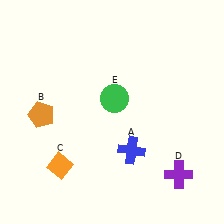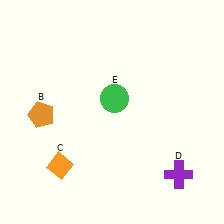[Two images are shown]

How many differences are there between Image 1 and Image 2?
There is 1 difference between the two images.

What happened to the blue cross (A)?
The blue cross (A) was removed in Image 2. It was in the bottom-right area of Image 1.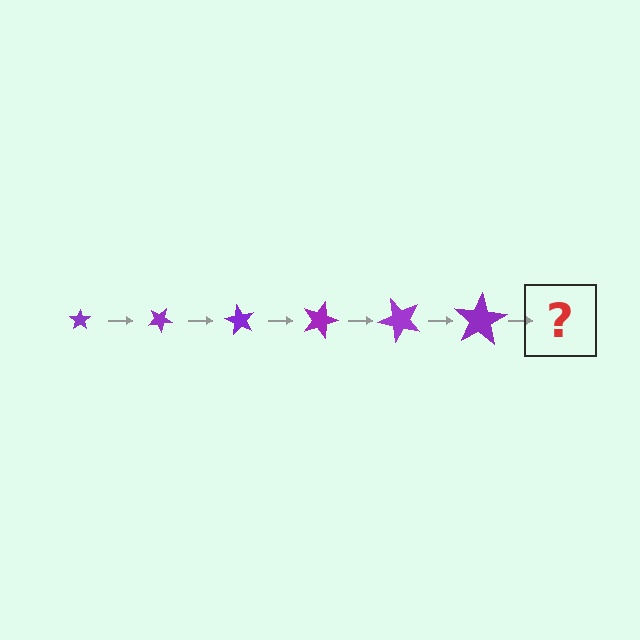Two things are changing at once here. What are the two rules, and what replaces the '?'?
The two rules are that the star grows larger each step and it rotates 30 degrees each step. The '?' should be a star, larger than the previous one and rotated 180 degrees from the start.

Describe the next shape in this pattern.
It should be a star, larger than the previous one and rotated 180 degrees from the start.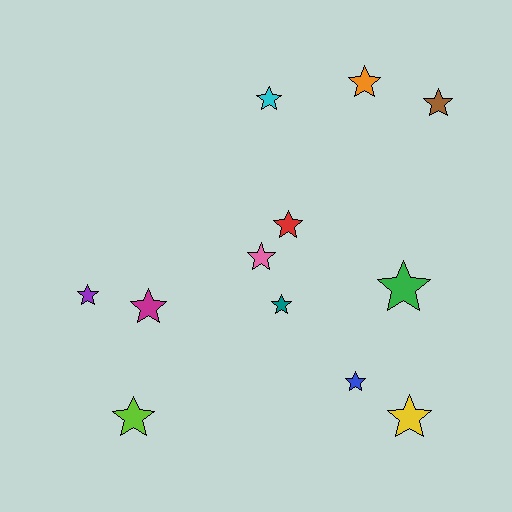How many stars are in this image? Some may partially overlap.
There are 12 stars.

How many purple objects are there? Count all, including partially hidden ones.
There is 1 purple object.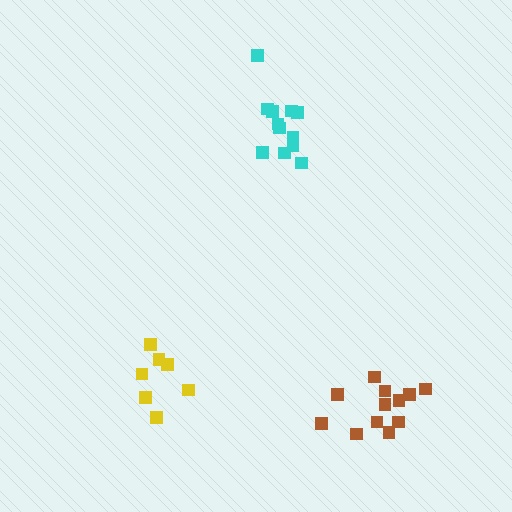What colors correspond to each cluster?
The clusters are colored: yellow, cyan, brown.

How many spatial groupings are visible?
There are 3 spatial groupings.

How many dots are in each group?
Group 1: 7 dots, Group 2: 12 dots, Group 3: 12 dots (31 total).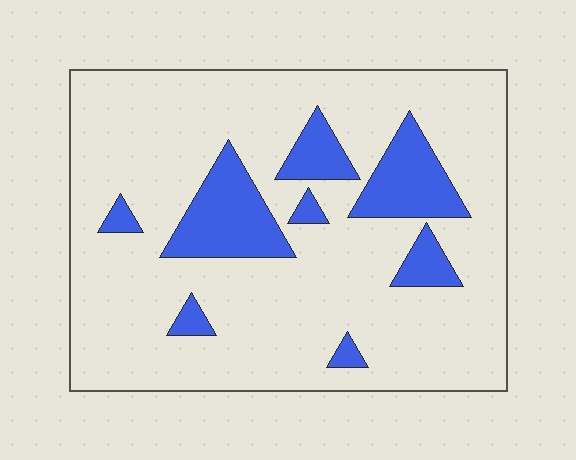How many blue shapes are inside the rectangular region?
8.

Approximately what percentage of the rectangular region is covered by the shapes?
Approximately 15%.